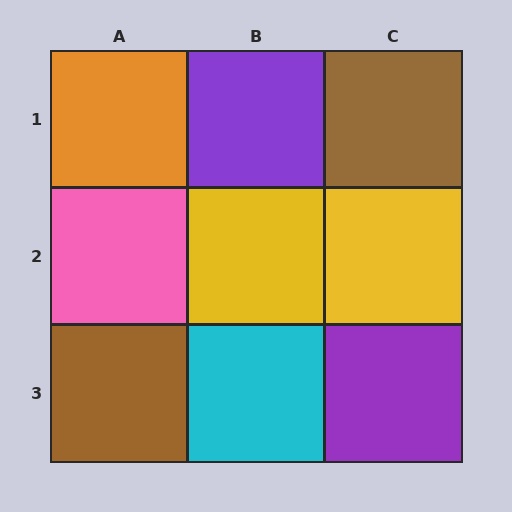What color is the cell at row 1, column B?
Purple.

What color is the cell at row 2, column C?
Yellow.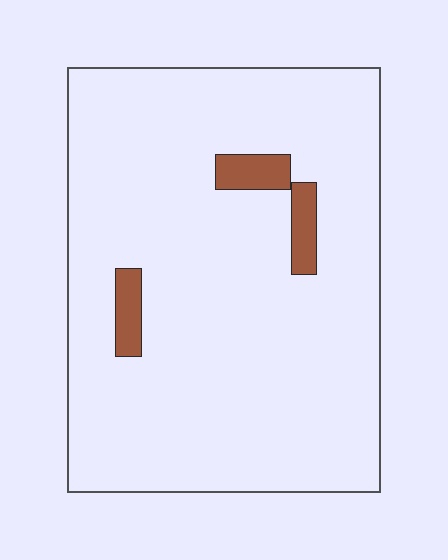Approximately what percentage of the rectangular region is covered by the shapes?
Approximately 5%.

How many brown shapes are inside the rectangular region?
3.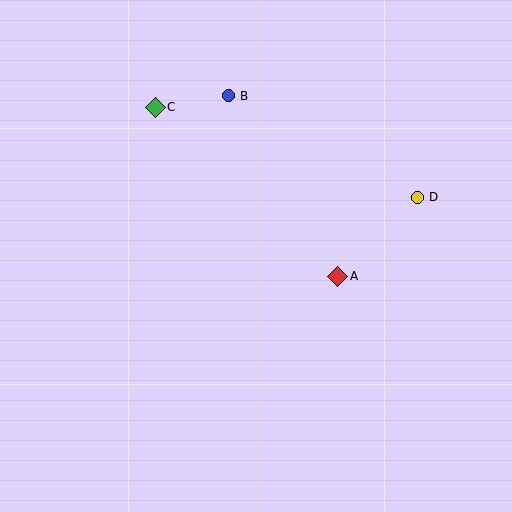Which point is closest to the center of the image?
Point A at (337, 276) is closest to the center.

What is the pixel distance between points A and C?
The distance between A and C is 249 pixels.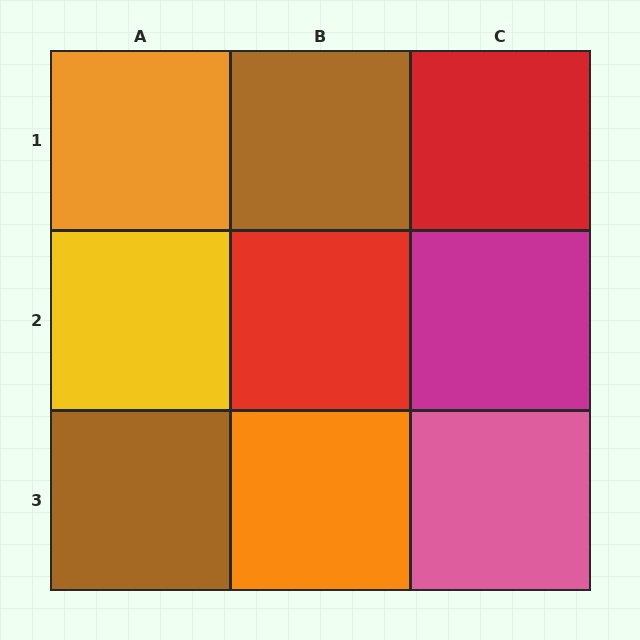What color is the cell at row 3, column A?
Brown.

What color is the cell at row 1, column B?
Brown.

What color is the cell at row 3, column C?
Pink.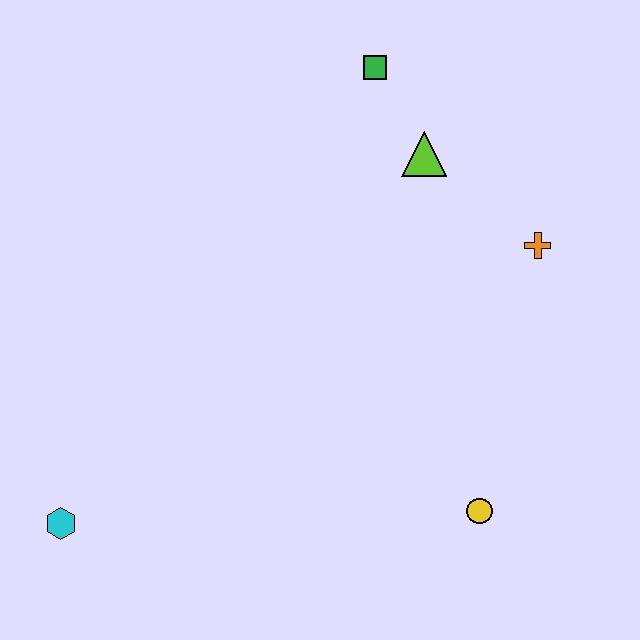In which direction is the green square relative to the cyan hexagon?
The green square is above the cyan hexagon.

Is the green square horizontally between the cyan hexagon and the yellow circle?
Yes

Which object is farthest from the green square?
The cyan hexagon is farthest from the green square.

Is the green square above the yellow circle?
Yes